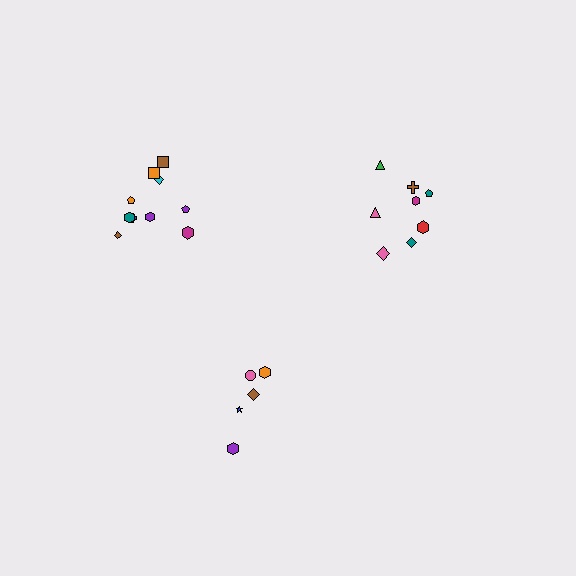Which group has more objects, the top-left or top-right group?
The top-left group.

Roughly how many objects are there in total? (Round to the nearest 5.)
Roughly 25 objects in total.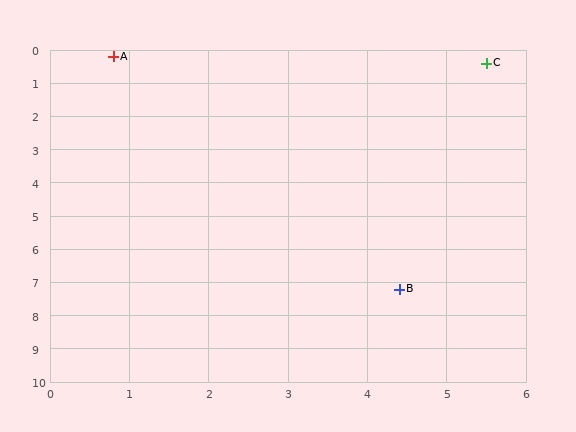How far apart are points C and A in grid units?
Points C and A are about 4.7 grid units apart.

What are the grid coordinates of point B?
Point B is at approximately (4.4, 7.2).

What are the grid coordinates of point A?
Point A is at approximately (0.8, 0.2).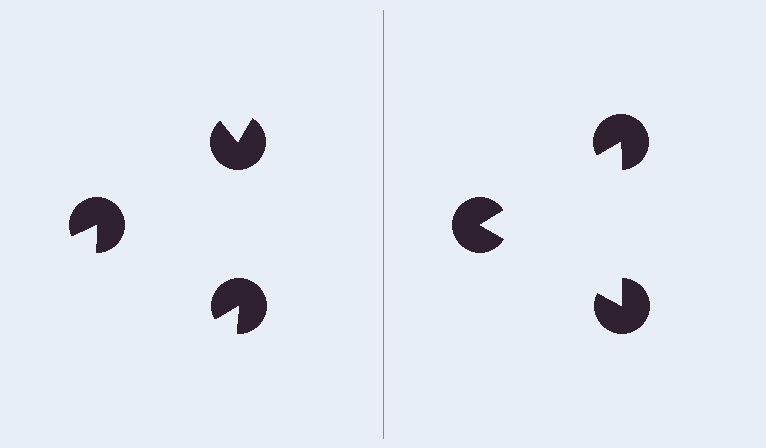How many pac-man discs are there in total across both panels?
6 — 3 on each side.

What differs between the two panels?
The pac-man discs are positioned identically on both sides; only the wedge orientations differ. On the right they align to a triangle; on the left they are misaligned.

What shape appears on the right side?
An illusory triangle.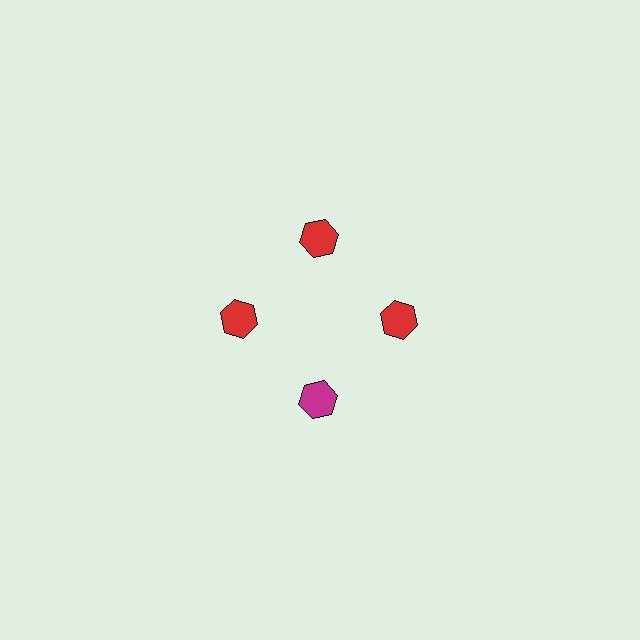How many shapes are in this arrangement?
There are 4 shapes arranged in a ring pattern.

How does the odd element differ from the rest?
It has a different color: magenta instead of red.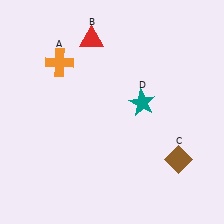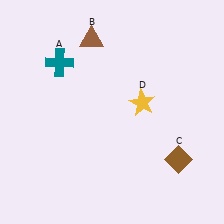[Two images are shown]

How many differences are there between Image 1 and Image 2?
There are 3 differences between the two images.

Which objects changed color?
A changed from orange to teal. B changed from red to brown. D changed from teal to yellow.